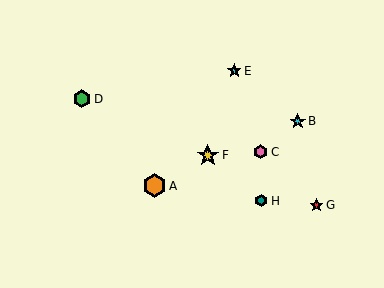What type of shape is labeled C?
Shape C is a pink hexagon.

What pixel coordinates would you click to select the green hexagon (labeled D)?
Click at (82, 99) to select the green hexagon D.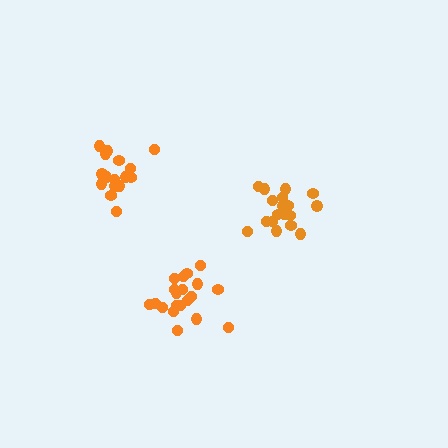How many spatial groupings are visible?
There are 3 spatial groupings.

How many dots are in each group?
Group 1: 18 dots, Group 2: 16 dots, Group 3: 20 dots (54 total).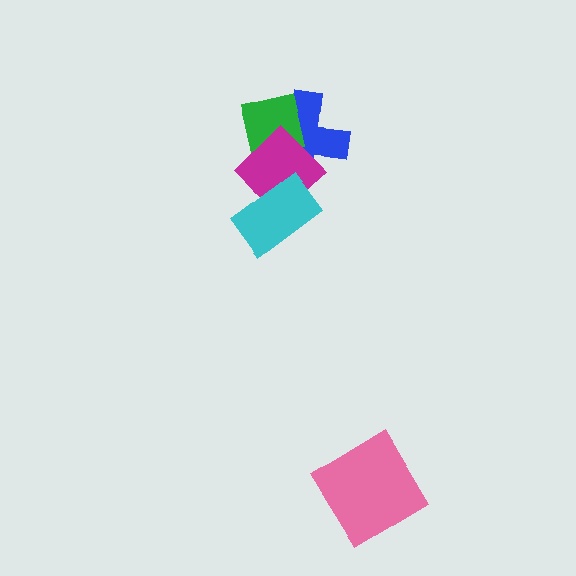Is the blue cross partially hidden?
Yes, it is partially covered by another shape.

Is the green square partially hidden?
Yes, it is partially covered by another shape.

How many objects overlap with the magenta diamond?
3 objects overlap with the magenta diamond.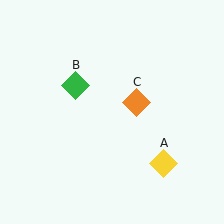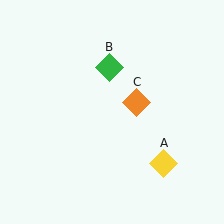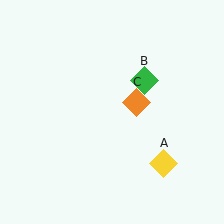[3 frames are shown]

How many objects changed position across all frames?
1 object changed position: green diamond (object B).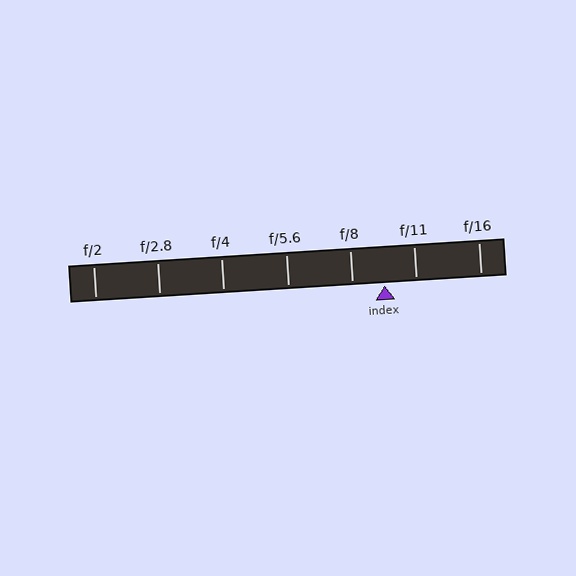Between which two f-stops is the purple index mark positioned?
The index mark is between f/8 and f/11.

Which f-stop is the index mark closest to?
The index mark is closest to f/11.